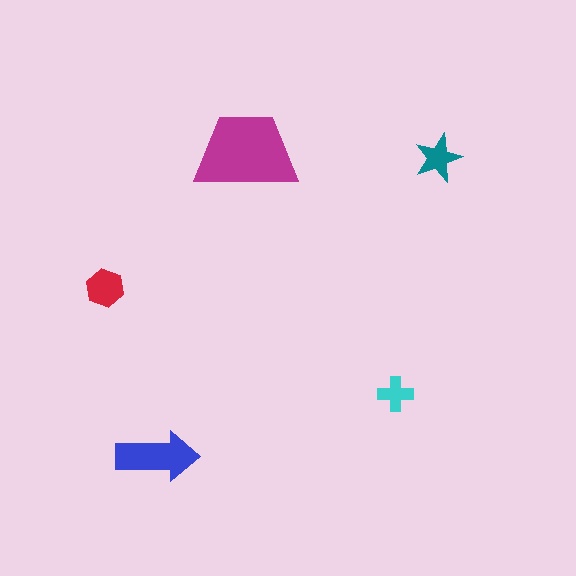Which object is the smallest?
The cyan cross.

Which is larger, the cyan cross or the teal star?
The teal star.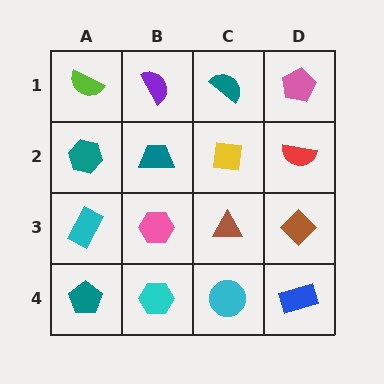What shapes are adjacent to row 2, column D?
A pink pentagon (row 1, column D), a brown diamond (row 3, column D), a yellow square (row 2, column C).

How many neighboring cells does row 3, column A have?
3.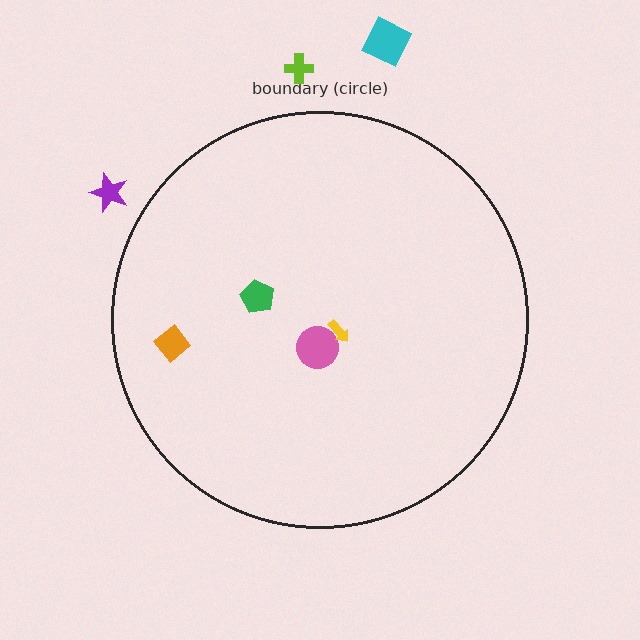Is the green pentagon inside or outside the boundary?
Inside.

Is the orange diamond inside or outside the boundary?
Inside.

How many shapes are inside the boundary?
4 inside, 3 outside.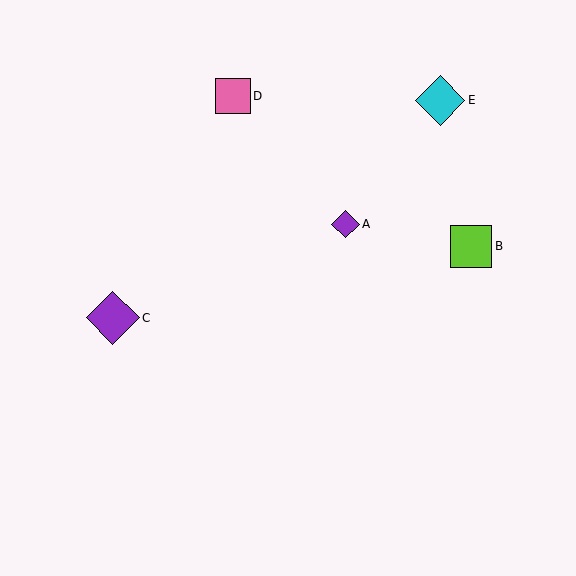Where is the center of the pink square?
The center of the pink square is at (233, 96).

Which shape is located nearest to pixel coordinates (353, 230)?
The purple diamond (labeled A) at (346, 224) is nearest to that location.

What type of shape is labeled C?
Shape C is a purple diamond.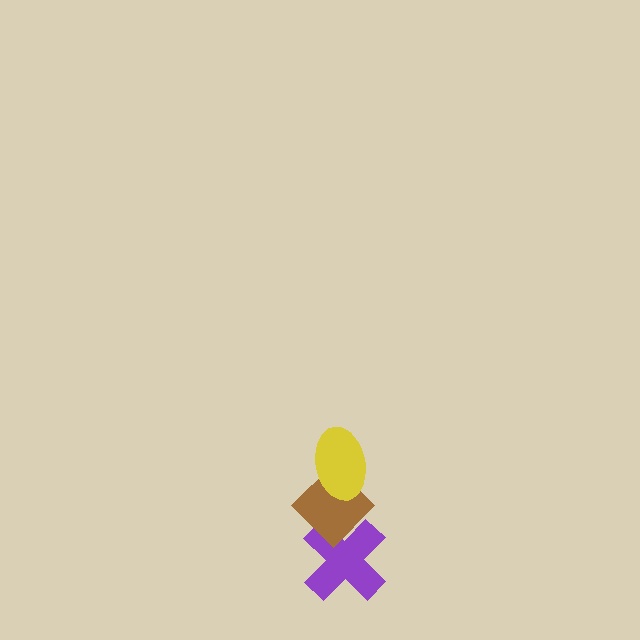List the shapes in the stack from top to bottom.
From top to bottom: the yellow ellipse, the brown diamond, the purple cross.